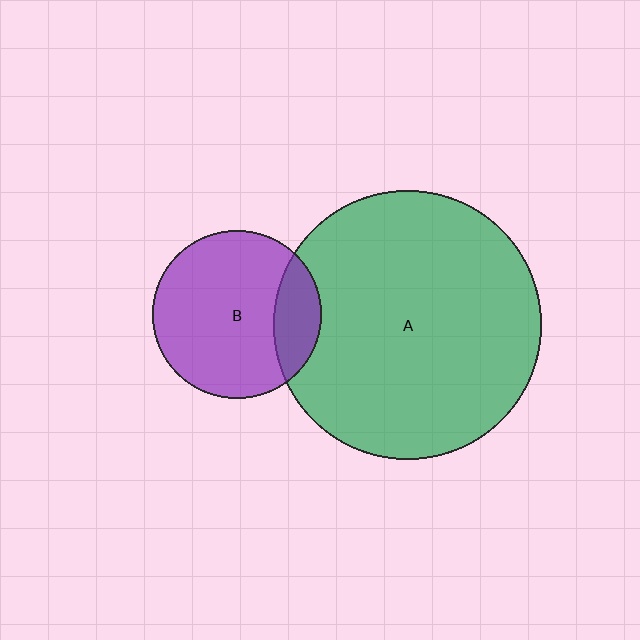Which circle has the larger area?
Circle A (green).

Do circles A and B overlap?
Yes.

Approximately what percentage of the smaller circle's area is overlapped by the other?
Approximately 20%.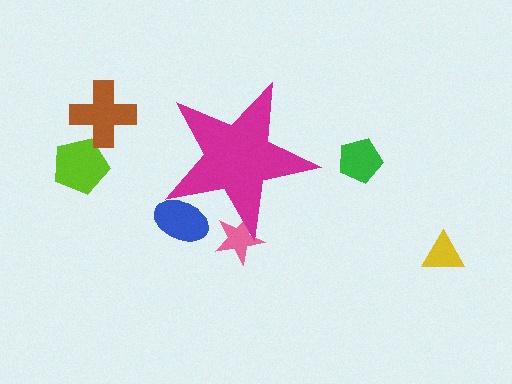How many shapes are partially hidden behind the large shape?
2 shapes are partially hidden.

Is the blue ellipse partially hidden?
Yes, the blue ellipse is partially hidden behind the magenta star.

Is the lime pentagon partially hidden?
No, the lime pentagon is fully visible.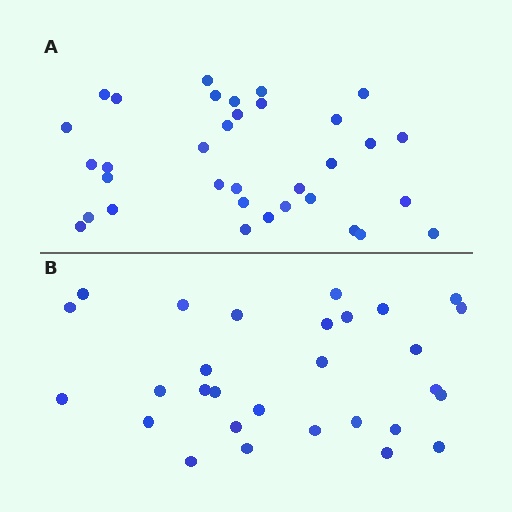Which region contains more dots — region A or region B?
Region A (the top region) has more dots.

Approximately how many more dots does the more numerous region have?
Region A has about 5 more dots than region B.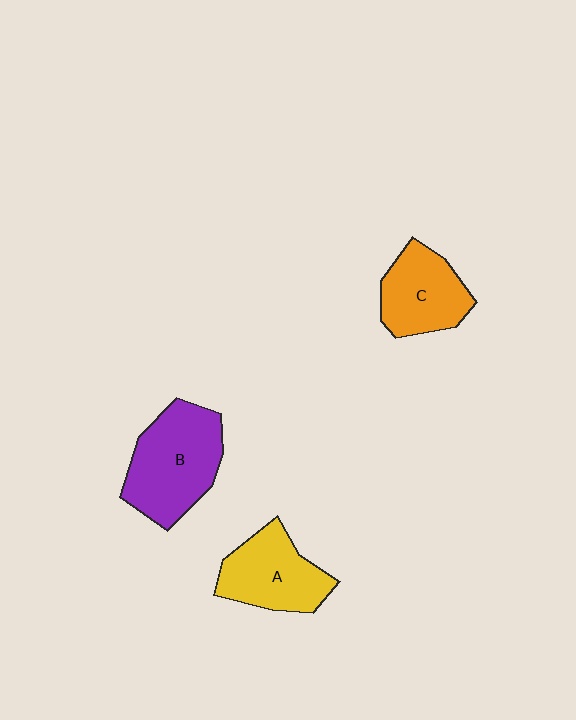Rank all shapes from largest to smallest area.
From largest to smallest: B (purple), A (yellow), C (orange).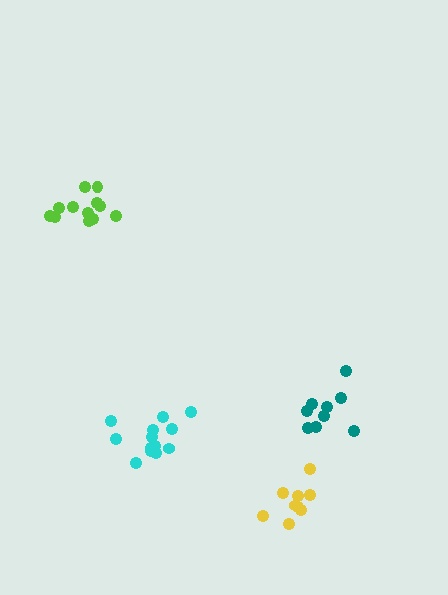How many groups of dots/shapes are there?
There are 4 groups.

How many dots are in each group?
Group 1: 12 dots, Group 2: 9 dots, Group 3: 9 dots, Group 4: 13 dots (43 total).